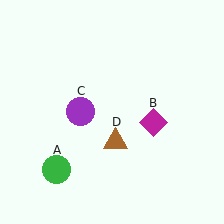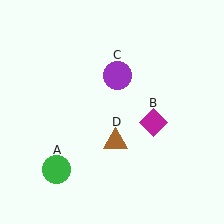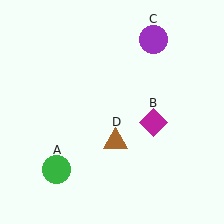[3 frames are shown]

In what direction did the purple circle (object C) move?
The purple circle (object C) moved up and to the right.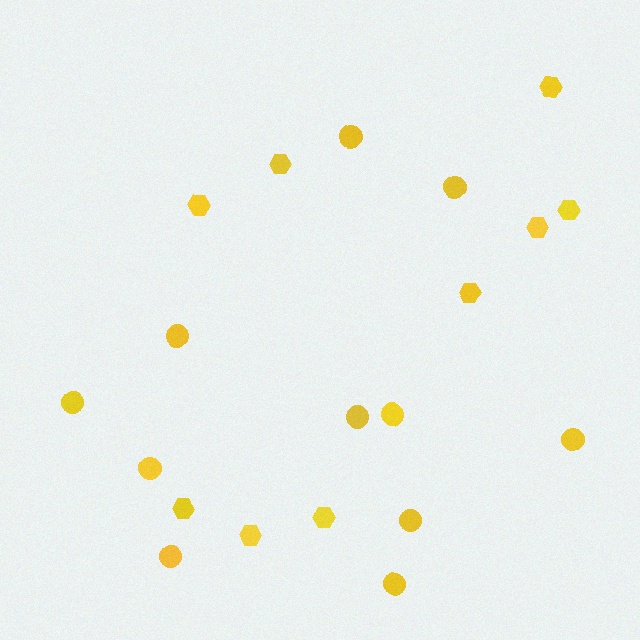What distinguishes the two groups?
There are 2 groups: one group of hexagons (9) and one group of circles (11).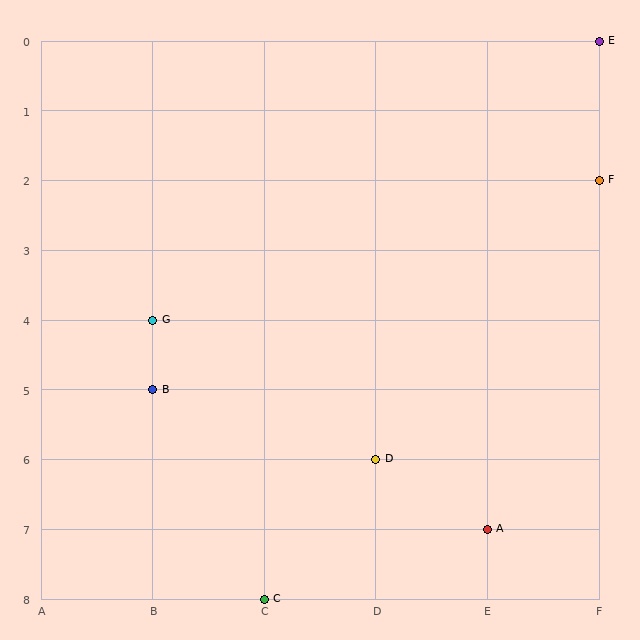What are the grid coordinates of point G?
Point G is at grid coordinates (B, 4).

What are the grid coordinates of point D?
Point D is at grid coordinates (D, 6).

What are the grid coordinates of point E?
Point E is at grid coordinates (F, 0).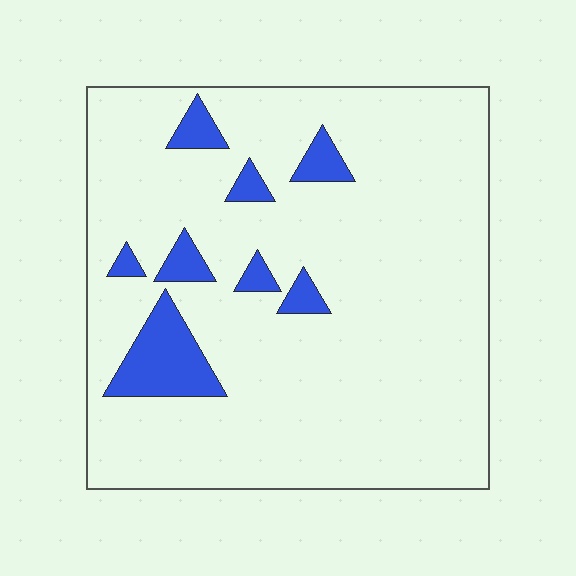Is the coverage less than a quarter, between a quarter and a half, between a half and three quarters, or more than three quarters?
Less than a quarter.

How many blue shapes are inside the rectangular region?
8.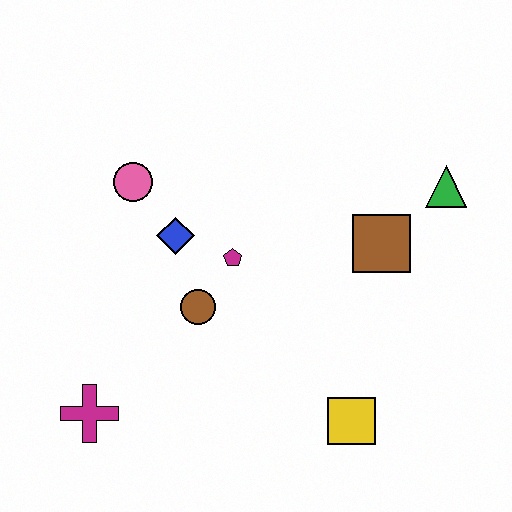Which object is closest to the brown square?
The green triangle is closest to the brown square.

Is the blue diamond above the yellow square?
Yes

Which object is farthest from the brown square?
The magenta cross is farthest from the brown square.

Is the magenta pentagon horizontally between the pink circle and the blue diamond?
No